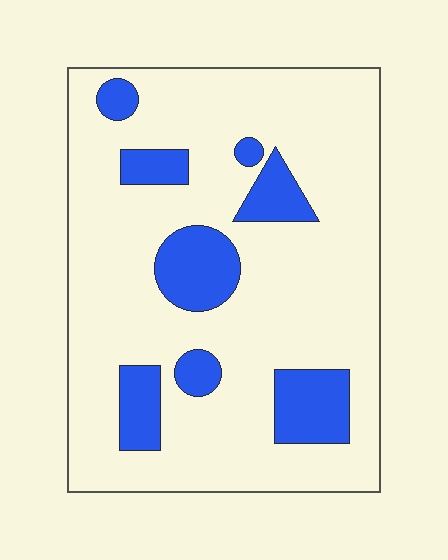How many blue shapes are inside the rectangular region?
8.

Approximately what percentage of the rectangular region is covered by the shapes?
Approximately 20%.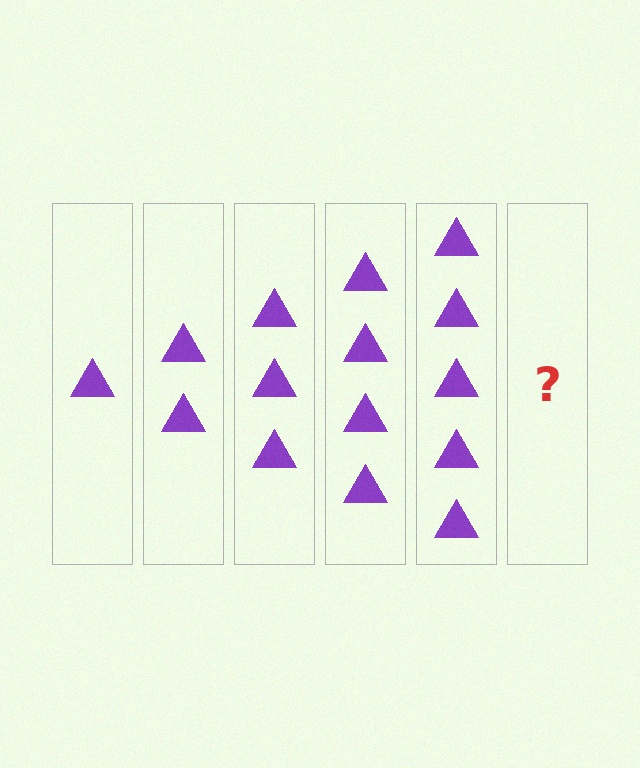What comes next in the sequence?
The next element should be 6 triangles.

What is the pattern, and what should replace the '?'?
The pattern is that each step adds one more triangle. The '?' should be 6 triangles.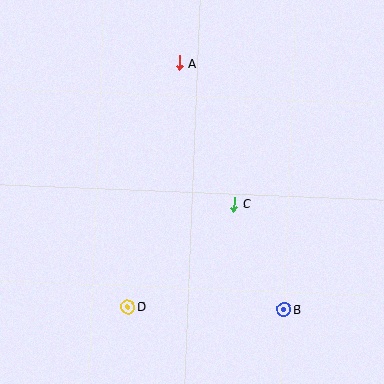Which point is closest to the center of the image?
Point C at (234, 204) is closest to the center.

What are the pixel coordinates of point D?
Point D is at (128, 307).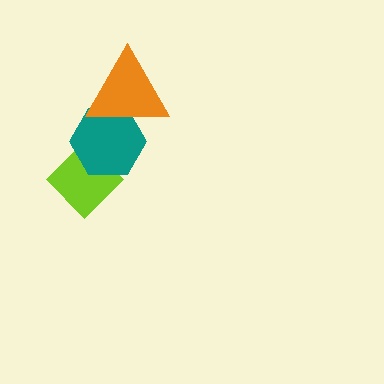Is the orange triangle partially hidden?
No, no other shape covers it.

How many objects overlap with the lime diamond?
1 object overlaps with the lime diamond.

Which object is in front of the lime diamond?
The teal hexagon is in front of the lime diamond.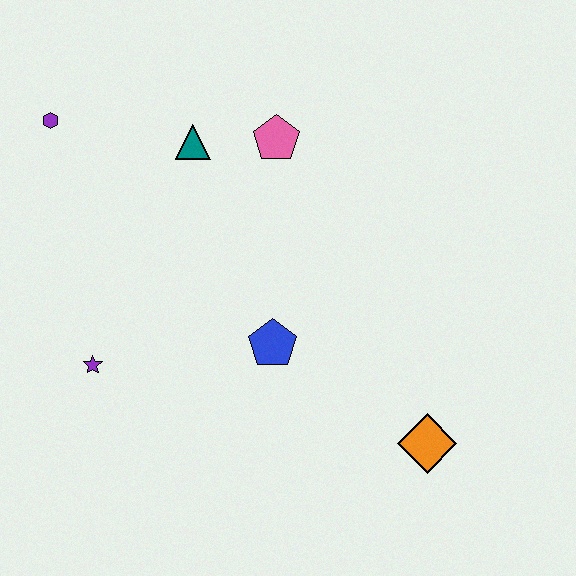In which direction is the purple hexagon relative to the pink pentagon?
The purple hexagon is to the left of the pink pentagon.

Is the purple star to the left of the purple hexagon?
No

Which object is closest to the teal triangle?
The pink pentagon is closest to the teal triangle.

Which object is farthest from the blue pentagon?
The purple hexagon is farthest from the blue pentagon.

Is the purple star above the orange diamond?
Yes